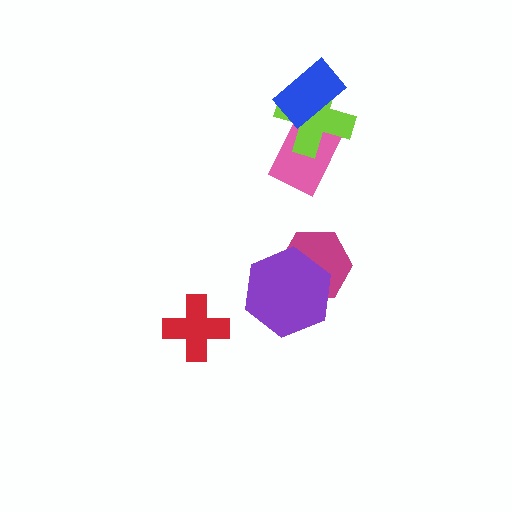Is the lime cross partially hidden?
Yes, it is partially covered by another shape.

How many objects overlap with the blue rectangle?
2 objects overlap with the blue rectangle.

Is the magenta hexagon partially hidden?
Yes, it is partially covered by another shape.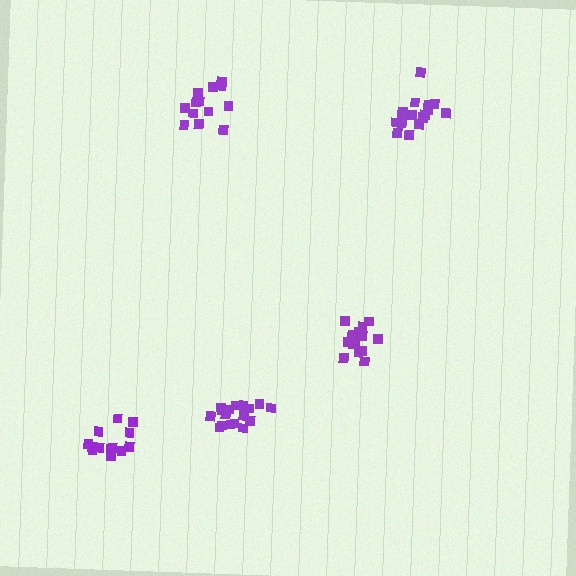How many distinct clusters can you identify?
There are 5 distinct clusters.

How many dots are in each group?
Group 1: 13 dots, Group 2: 15 dots, Group 3: 17 dots, Group 4: 13 dots, Group 5: 17 dots (75 total).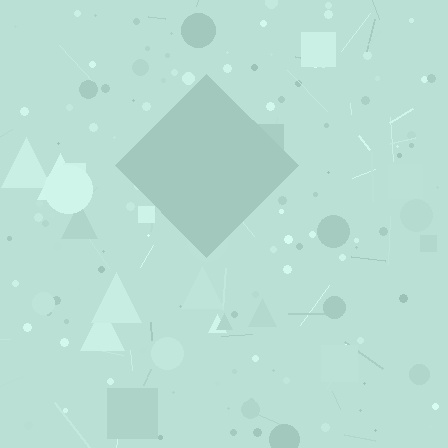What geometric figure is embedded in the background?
A diamond is embedded in the background.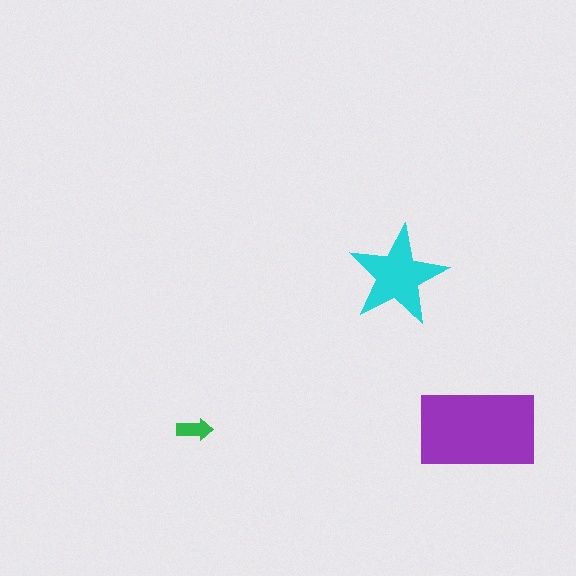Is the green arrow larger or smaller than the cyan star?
Smaller.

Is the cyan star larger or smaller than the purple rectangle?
Smaller.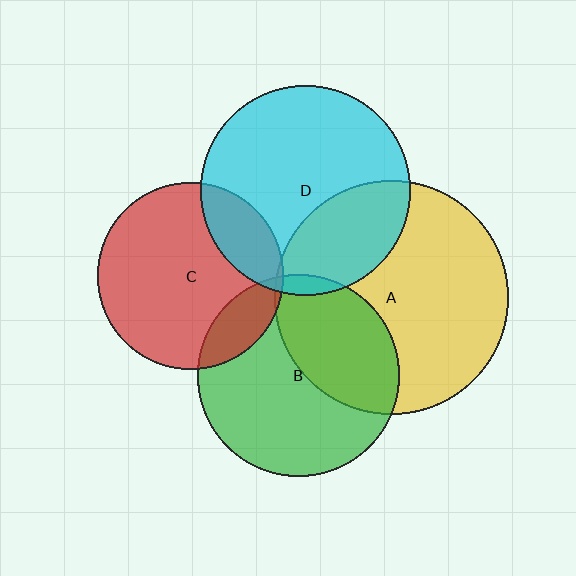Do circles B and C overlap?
Yes.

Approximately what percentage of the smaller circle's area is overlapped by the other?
Approximately 15%.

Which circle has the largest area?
Circle A (yellow).